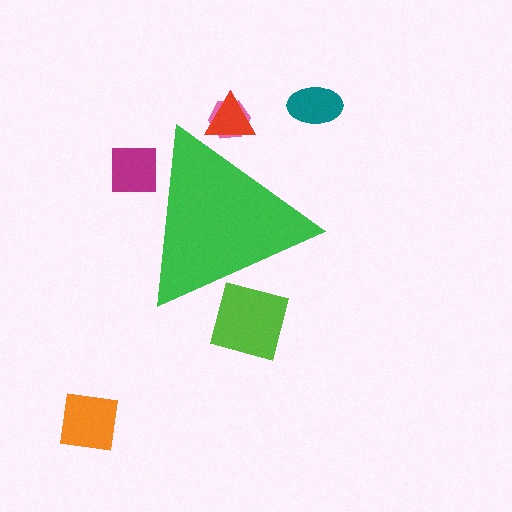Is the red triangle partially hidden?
Yes, the red triangle is partially hidden behind the green triangle.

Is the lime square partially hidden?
Yes, the lime square is partially hidden behind the green triangle.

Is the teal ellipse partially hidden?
No, the teal ellipse is fully visible.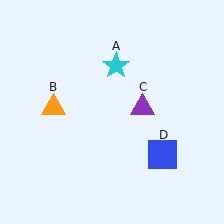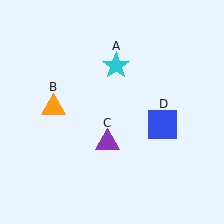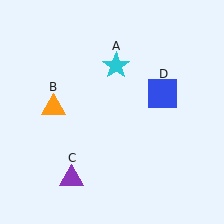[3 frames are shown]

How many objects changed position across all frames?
2 objects changed position: purple triangle (object C), blue square (object D).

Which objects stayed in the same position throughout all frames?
Cyan star (object A) and orange triangle (object B) remained stationary.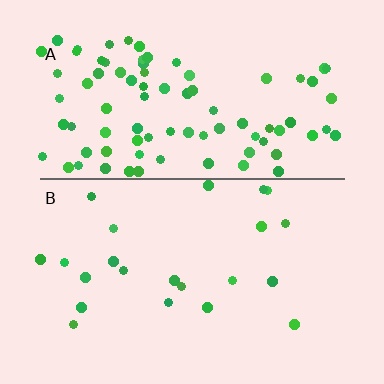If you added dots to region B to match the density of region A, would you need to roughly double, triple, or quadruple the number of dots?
Approximately quadruple.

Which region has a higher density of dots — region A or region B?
A (the top).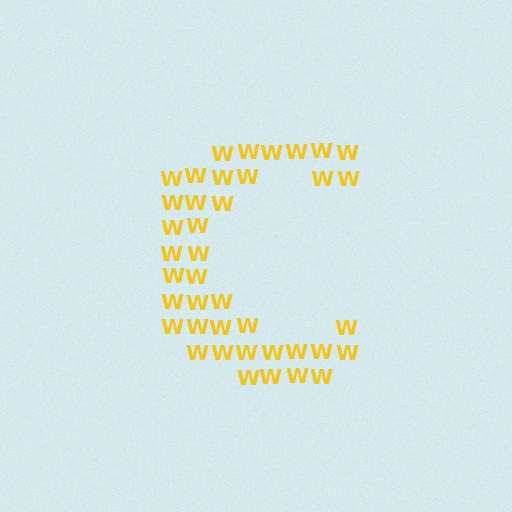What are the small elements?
The small elements are letter W's.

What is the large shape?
The large shape is the letter C.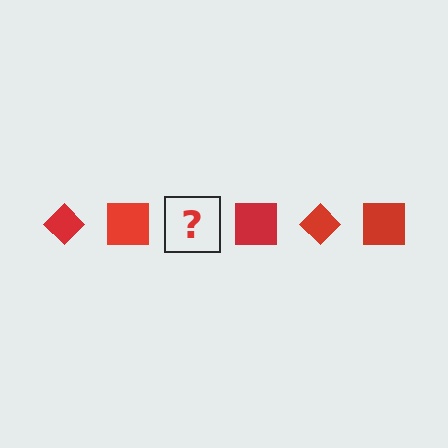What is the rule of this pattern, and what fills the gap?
The rule is that the pattern cycles through diamond, square shapes in red. The gap should be filled with a red diamond.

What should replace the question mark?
The question mark should be replaced with a red diamond.